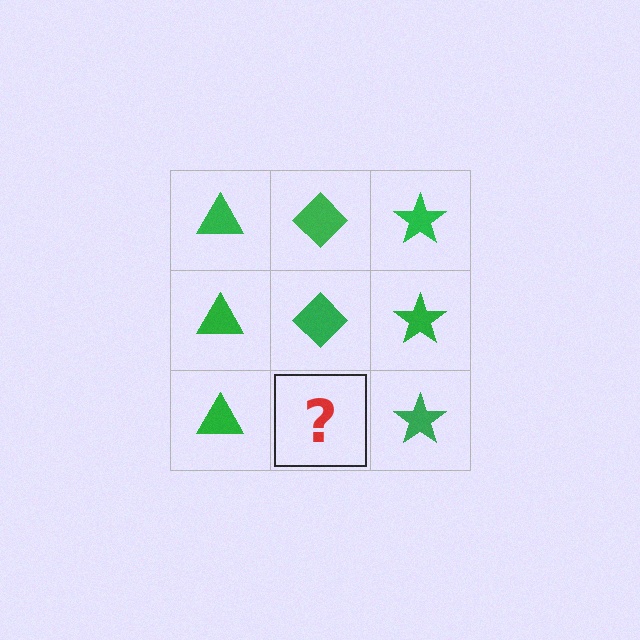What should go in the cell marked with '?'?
The missing cell should contain a green diamond.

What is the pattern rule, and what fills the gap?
The rule is that each column has a consistent shape. The gap should be filled with a green diamond.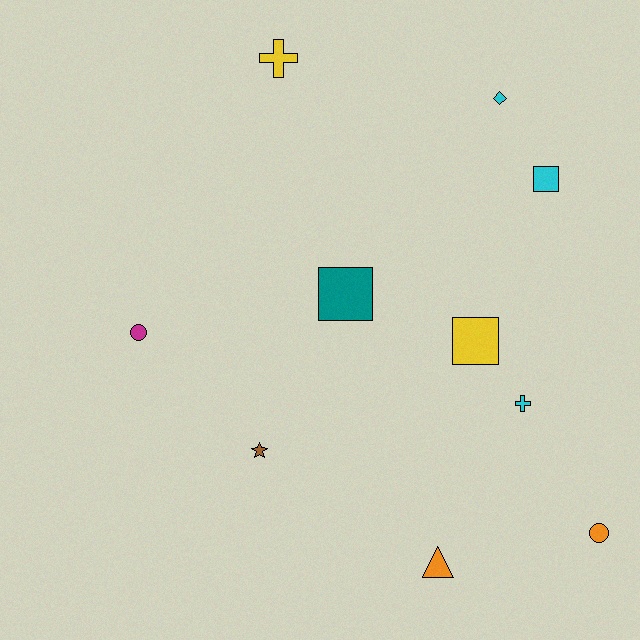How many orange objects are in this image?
There are 2 orange objects.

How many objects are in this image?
There are 10 objects.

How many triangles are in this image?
There is 1 triangle.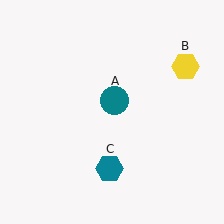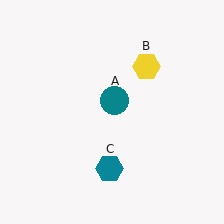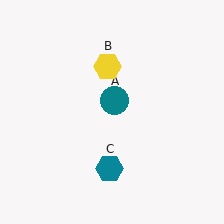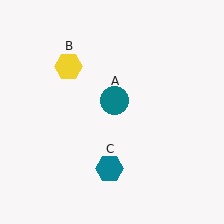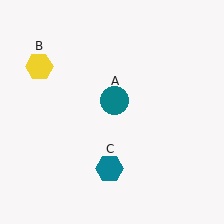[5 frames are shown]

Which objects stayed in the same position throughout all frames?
Teal circle (object A) and teal hexagon (object C) remained stationary.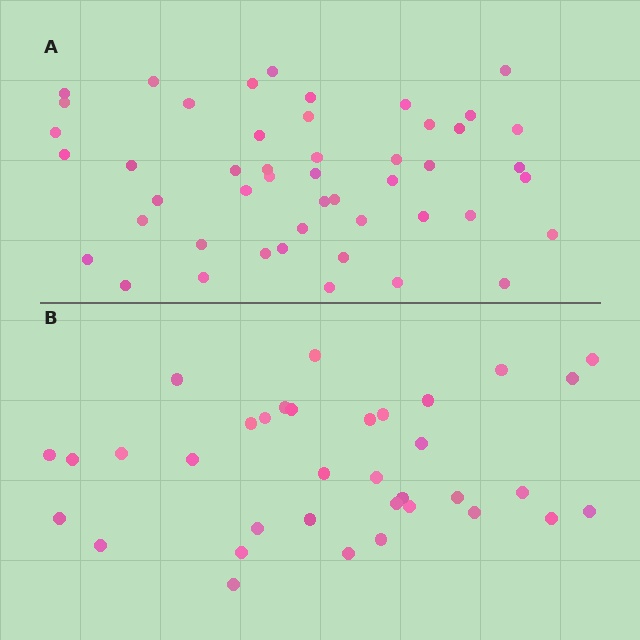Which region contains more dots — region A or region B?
Region A (the top region) has more dots.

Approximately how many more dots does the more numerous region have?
Region A has approximately 15 more dots than region B.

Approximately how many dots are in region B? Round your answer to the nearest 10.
About 40 dots. (The exact count is 35, which rounds to 40.)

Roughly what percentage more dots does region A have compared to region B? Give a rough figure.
About 35% more.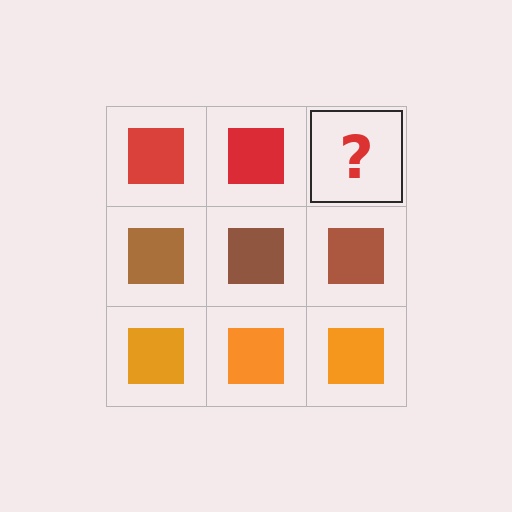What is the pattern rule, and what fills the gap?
The rule is that each row has a consistent color. The gap should be filled with a red square.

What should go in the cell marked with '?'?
The missing cell should contain a red square.